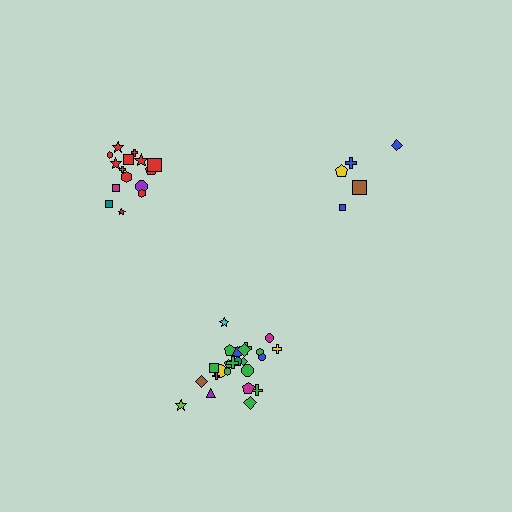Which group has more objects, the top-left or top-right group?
The top-left group.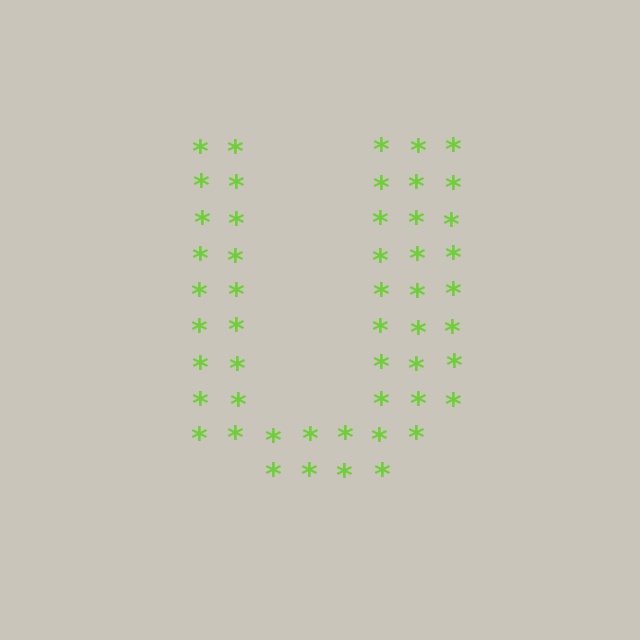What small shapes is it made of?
It is made of small asterisks.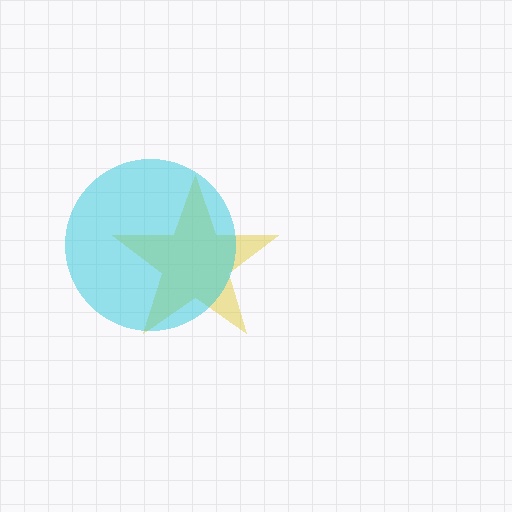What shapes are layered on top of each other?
The layered shapes are: a yellow star, a cyan circle.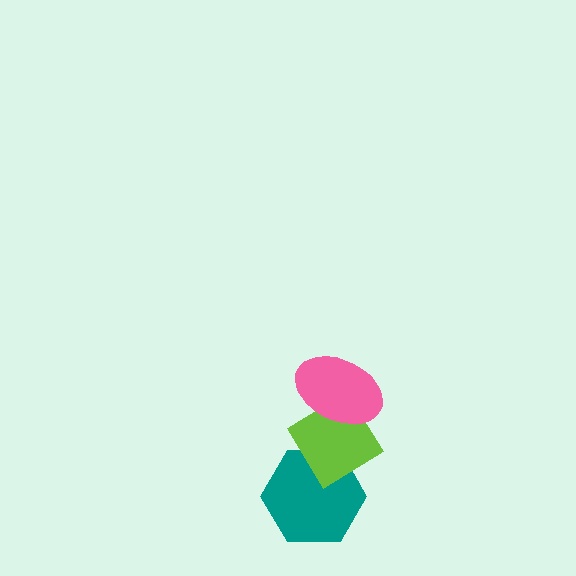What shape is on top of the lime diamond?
The pink ellipse is on top of the lime diamond.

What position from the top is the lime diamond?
The lime diamond is 2nd from the top.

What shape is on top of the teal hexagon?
The lime diamond is on top of the teal hexagon.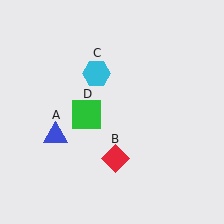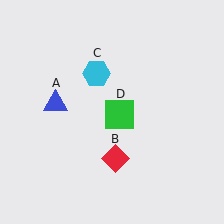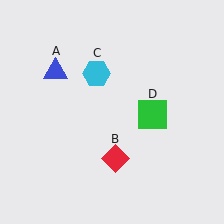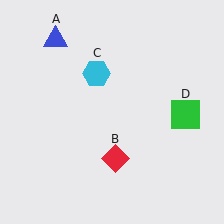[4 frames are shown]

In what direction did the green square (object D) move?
The green square (object D) moved right.